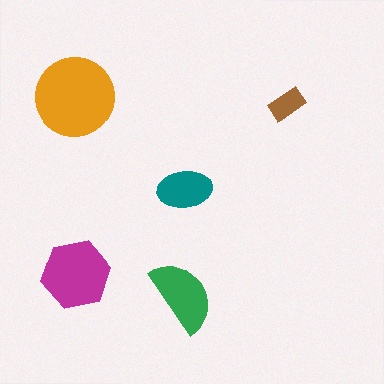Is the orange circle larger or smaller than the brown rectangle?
Larger.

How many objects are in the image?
There are 5 objects in the image.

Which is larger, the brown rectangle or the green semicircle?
The green semicircle.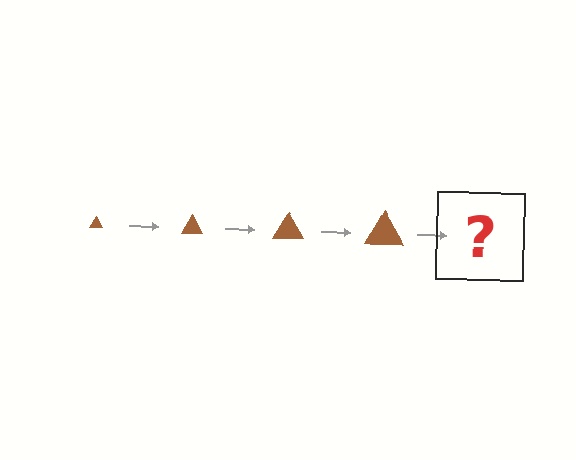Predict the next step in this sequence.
The next step is a brown triangle, larger than the previous one.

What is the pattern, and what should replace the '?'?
The pattern is that the triangle gets progressively larger each step. The '?' should be a brown triangle, larger than the previous one.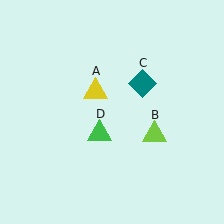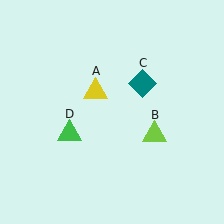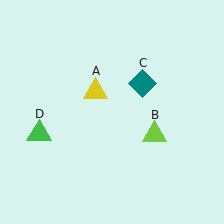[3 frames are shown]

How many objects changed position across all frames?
1 object changed position: green triangle (object D).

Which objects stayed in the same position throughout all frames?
Yellow triangle (object A) and lime triangle (object B) and teal diamond (object C) remained stationary.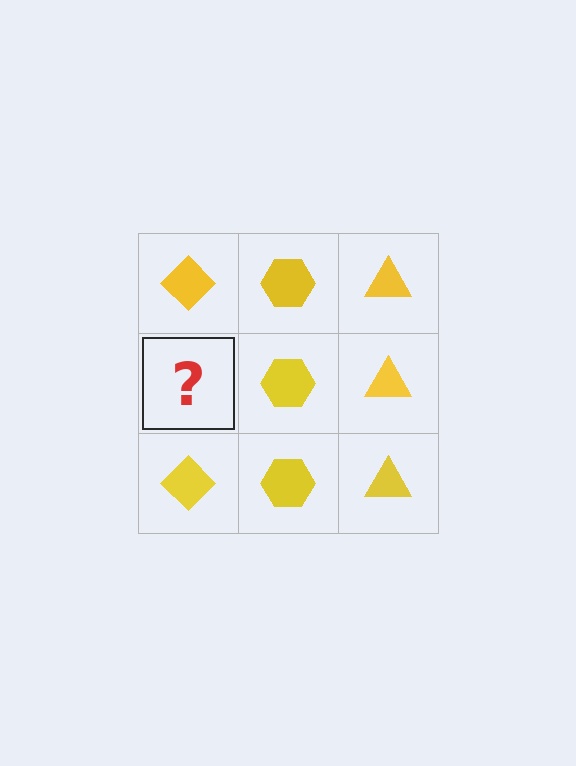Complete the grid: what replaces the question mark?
The question mark should be replaced with a yellow diamond.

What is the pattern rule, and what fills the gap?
The rule is that each column has a consistent shape. The gap should be filled with a yellow diamond.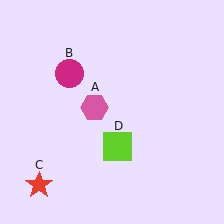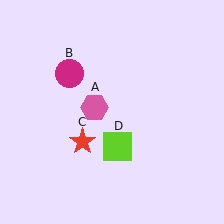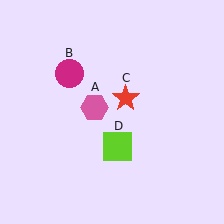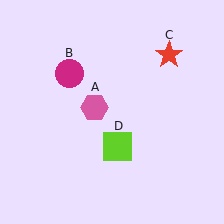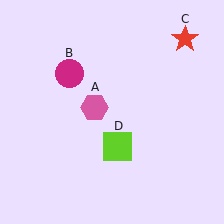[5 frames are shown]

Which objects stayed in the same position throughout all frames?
Pink hexagon (object A) and magenta circle (object B) and lime square (object D) remained stationary.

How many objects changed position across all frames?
1 object changed position: red star (object C).